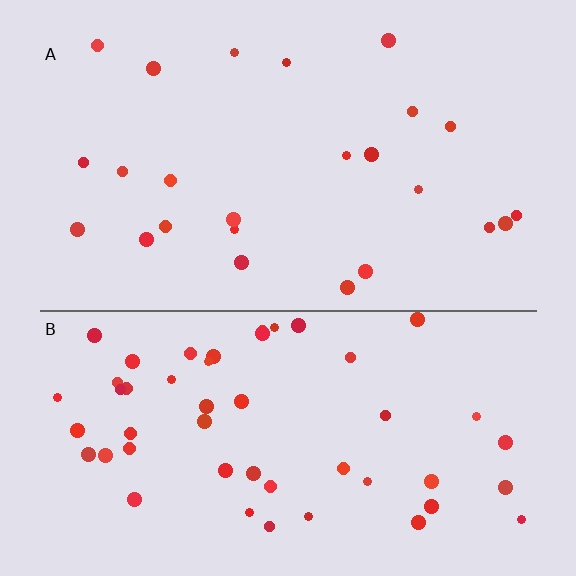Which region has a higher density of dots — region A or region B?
B (the bottom).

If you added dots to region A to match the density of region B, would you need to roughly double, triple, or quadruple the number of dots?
Approximately double.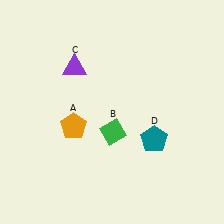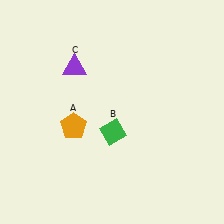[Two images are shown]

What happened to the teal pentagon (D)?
The teal pentagon (D) was removed in Image 2. It was in the bottom-right area of Image 1.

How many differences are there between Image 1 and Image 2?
There is 1 difference between the two images.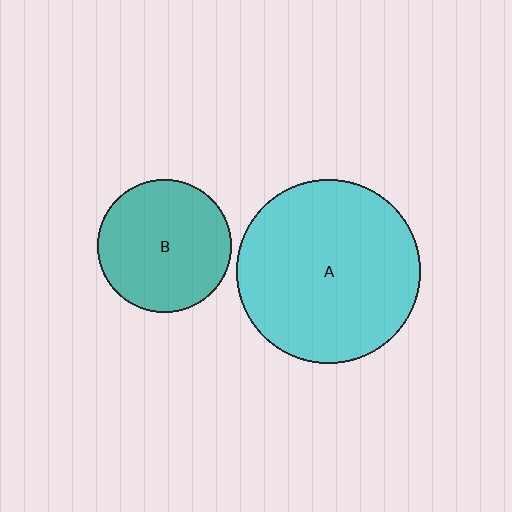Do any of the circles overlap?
No, none of the circles overlap.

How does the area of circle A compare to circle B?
Approximately 1.9 times.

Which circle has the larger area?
Circle A (cyan).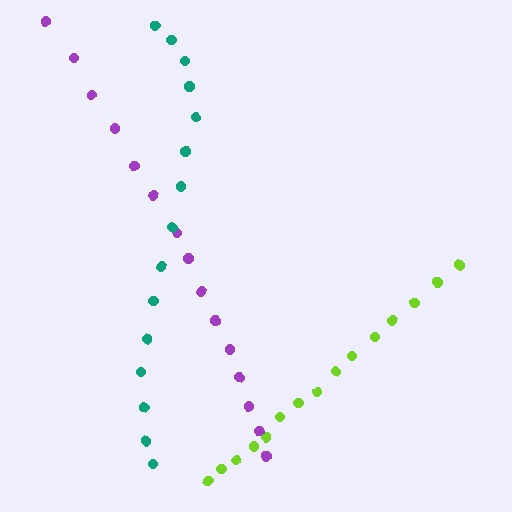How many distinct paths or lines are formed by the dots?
There are 3 distinct paths.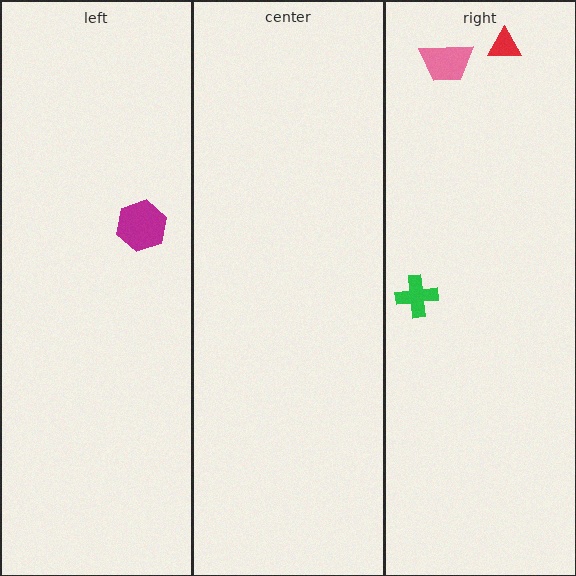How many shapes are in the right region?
3.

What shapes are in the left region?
The magenta hexagon.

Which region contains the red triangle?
The right region.